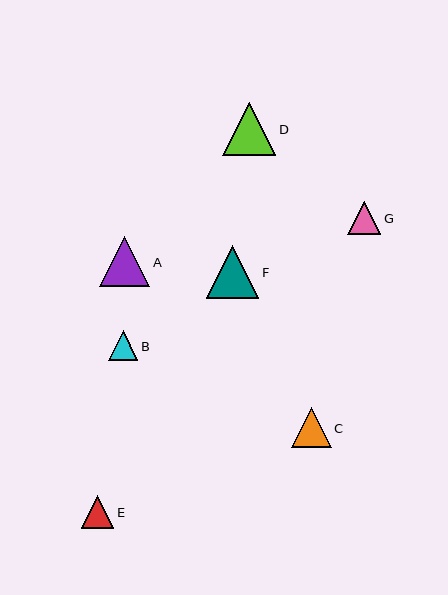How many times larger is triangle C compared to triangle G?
Triangle C is approximately 1.2 times the size of triangle G.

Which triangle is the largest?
Triangle D is the largest with a size of approximately 53 pixels.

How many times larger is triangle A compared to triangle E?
Triangle A is approximately 1.5 times the size of triangle E.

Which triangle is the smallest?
Triangle B is the smallest with a size of approximately 29 pixels.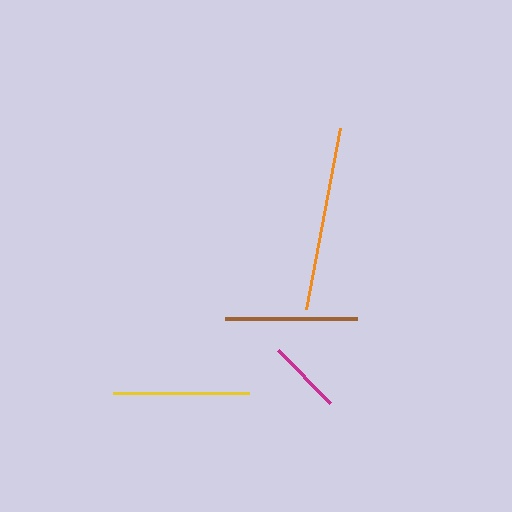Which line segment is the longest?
The orange line is the longest at approximately 184 pixels.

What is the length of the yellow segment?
The yellow segment is approximately 137 pixels long.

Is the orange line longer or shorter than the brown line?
The orange line is longer than the brown line.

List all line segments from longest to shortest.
From longest to shortest: orange, yellow, brown, magenta.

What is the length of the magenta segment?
The magenta segment is approximately 74 pixels long.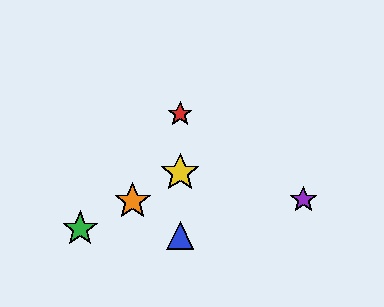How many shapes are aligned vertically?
3 shapes (the red star, the blue triangle, the yellow star) are aligned vertically.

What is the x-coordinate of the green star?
The green star is at x≈80.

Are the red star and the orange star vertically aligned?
No, the red star is at x≈180 and the orange star is at x≈133.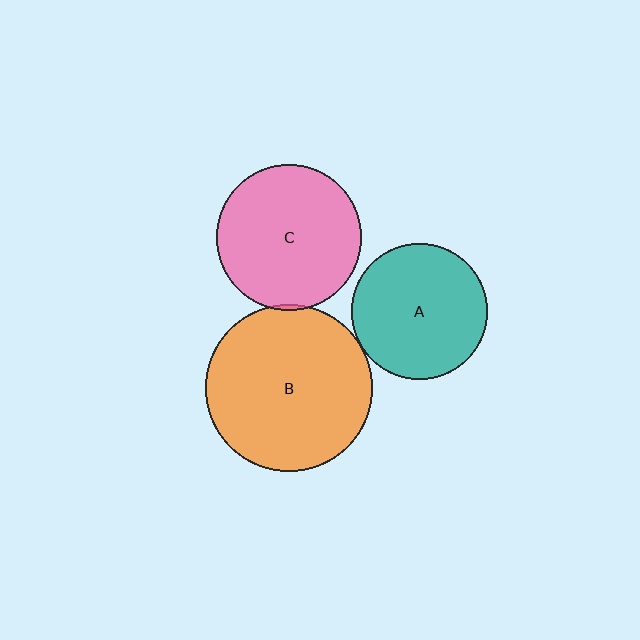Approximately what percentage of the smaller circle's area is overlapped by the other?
Approximately 5%.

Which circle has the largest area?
Circle B (orange).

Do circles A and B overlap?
Yes.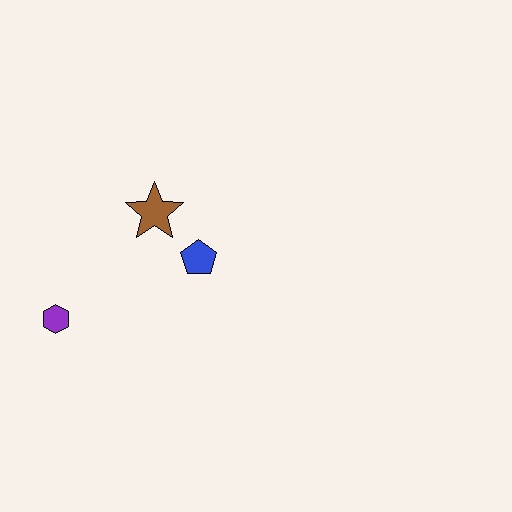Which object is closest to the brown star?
The blue pentagon is closest to the brown star.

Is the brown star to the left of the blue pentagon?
Yes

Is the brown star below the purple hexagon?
No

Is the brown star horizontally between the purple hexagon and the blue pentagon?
Yes